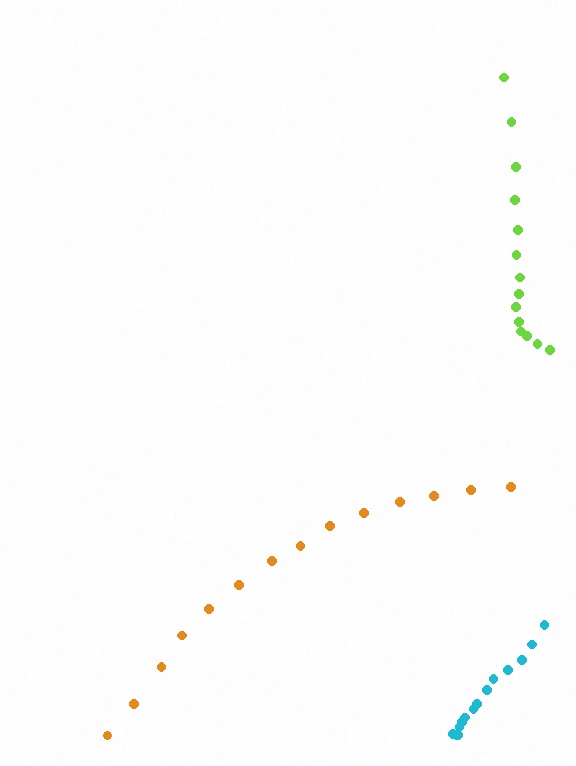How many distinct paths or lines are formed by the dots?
There are 3 distinct paths.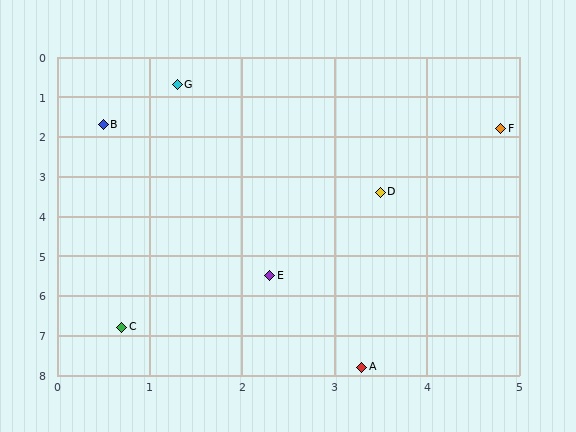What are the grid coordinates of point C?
Point C is at approximately (0.7, 6.8).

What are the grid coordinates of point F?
Point F is at approximately (4.8, 1.8).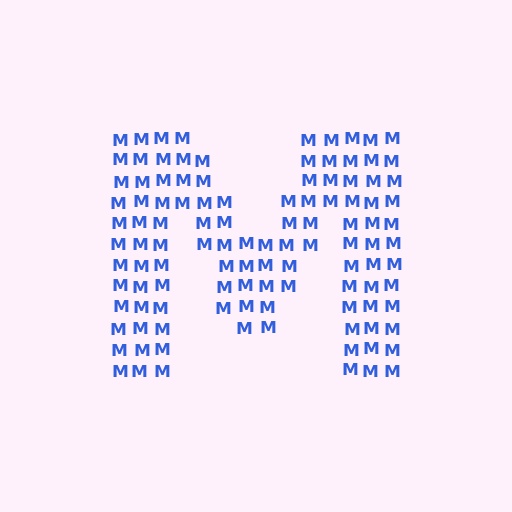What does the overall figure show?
The overall figure shows the letter M.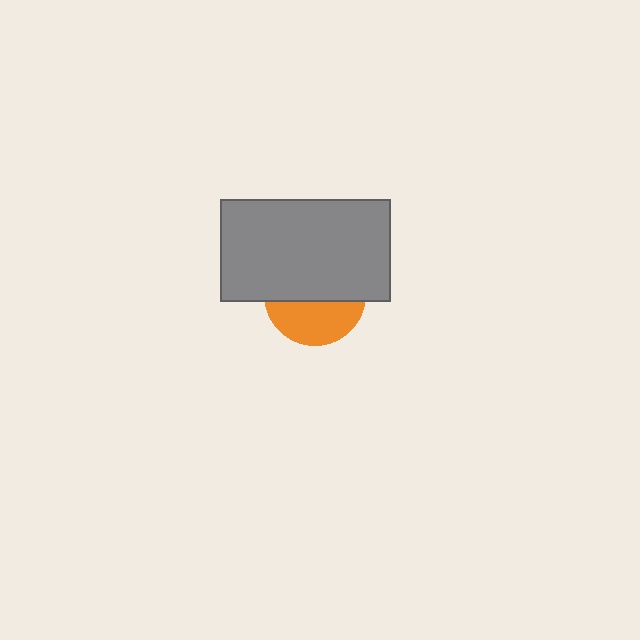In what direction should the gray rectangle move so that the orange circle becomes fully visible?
The gray rectangle should move up. That is the shortest direction to clear the overlap and leave the orange circle fully visible.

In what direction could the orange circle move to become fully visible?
The orange circle could move down. That would shift it out from behind the gray rectangle entirely.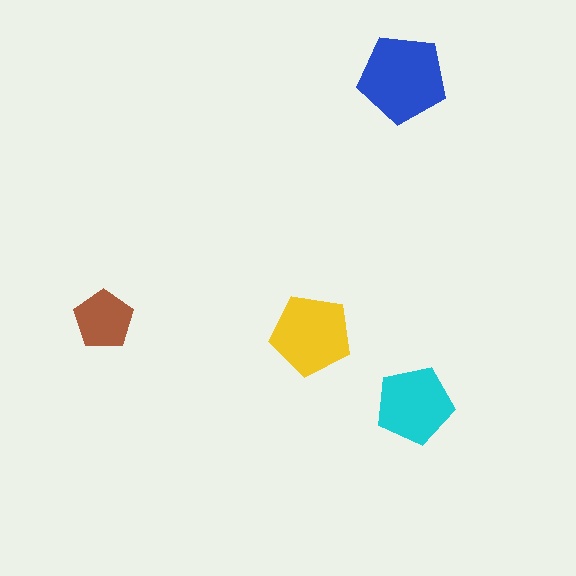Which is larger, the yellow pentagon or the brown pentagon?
The yellow one.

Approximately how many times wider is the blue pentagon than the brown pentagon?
About 1.5 times wider.